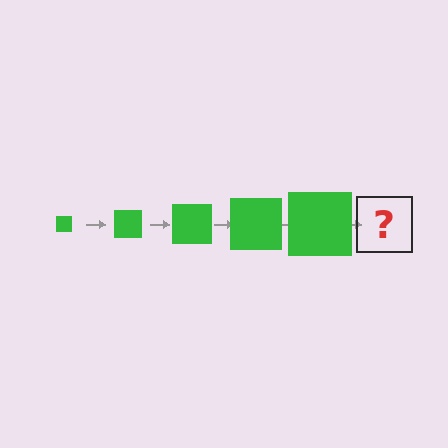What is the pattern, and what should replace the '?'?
The pattern is that the square gets progressively larger each step. The '?' should be a green square, larger than the previous one.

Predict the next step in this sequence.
The next step is a green square, larger than the previous one.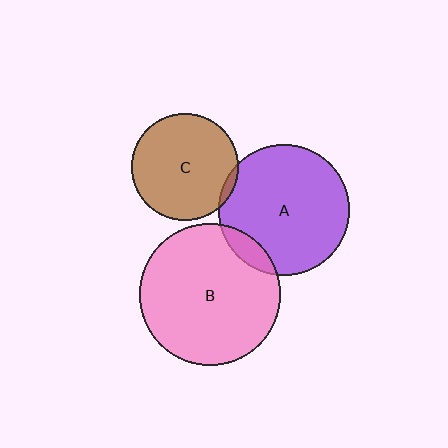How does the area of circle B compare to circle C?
Approximately 1.8 times.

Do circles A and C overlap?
Yes.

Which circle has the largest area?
Circle B (pink).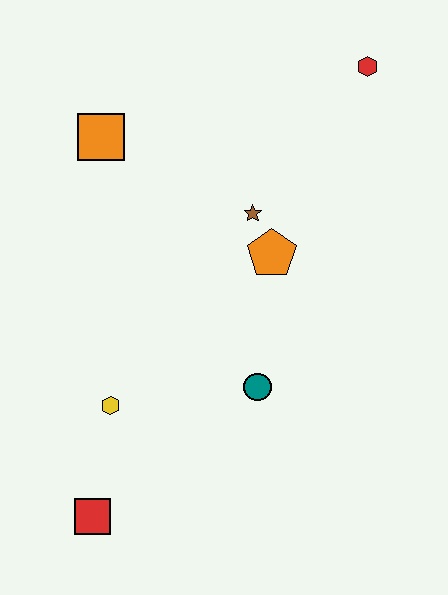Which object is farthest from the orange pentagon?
The red square is farthest from the orange pentagon.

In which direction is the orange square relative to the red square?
The orange square is above the red square.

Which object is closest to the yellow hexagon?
The red square is closest to the yellow hexagon.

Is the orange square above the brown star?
Yes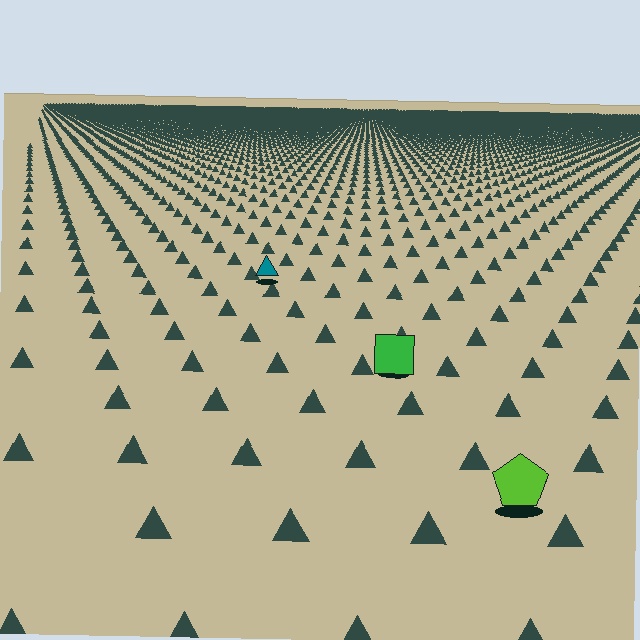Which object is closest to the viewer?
The lime pentagon is closest. The texture marks near it are larger and more spread out.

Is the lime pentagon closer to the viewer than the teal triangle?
Yes. The lime pentagon is closer — you can tell from the texture gradient: the ground texture is coarser near it.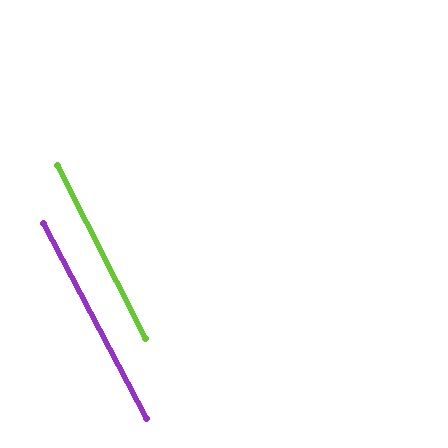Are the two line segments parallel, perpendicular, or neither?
Parallel — their directions differ by only 1.1°.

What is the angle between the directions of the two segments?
Approximately 1 degree.